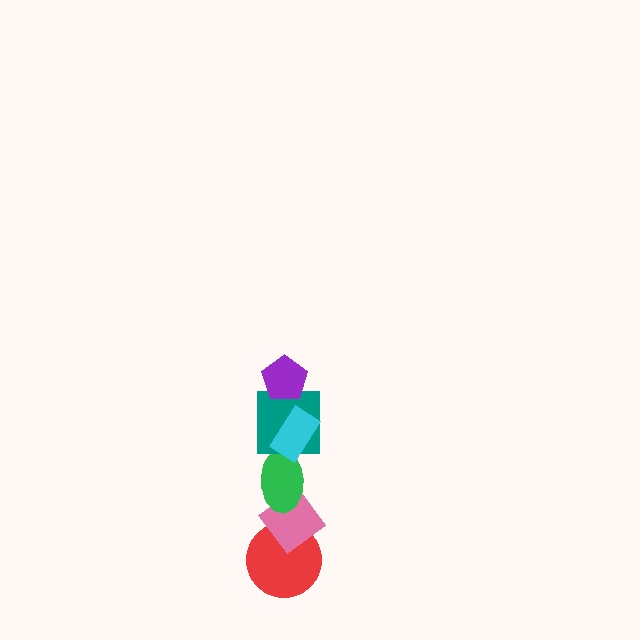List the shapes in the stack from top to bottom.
From top to bottom: the purple pentagon, the cyan rectangle, the teal square, the green ellipse, the pink diamond, the red circle.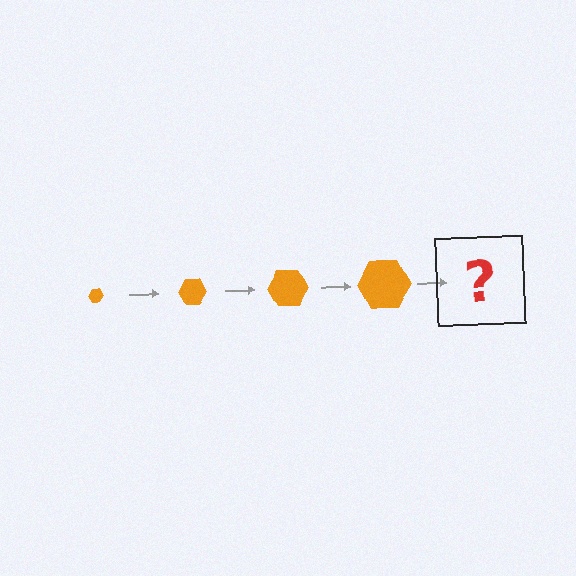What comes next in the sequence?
The next element should be an orange hexagon, larger than the previous one.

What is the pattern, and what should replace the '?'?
The pattern is that the hexagon gets progressively larger each step. The '?' should be an orange hexagon, larger than the previous one.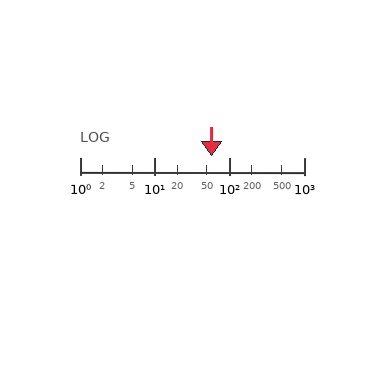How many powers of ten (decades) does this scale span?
The scale spans 3 decades, from 1 to 1000.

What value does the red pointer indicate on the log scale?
The pointer indicates approximately 57.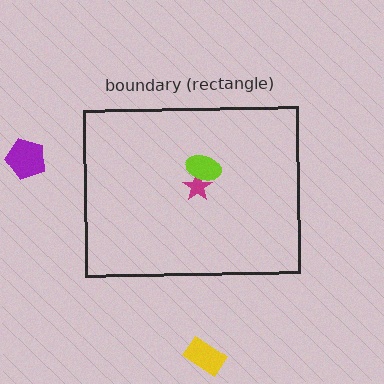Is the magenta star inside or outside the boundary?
Inside.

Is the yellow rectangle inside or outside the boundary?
Outside.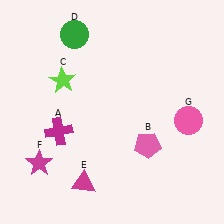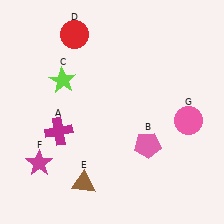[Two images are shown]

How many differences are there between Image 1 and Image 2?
There are 2 differences between the two images.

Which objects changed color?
D changed from green to red. E changed from magenta to brown.